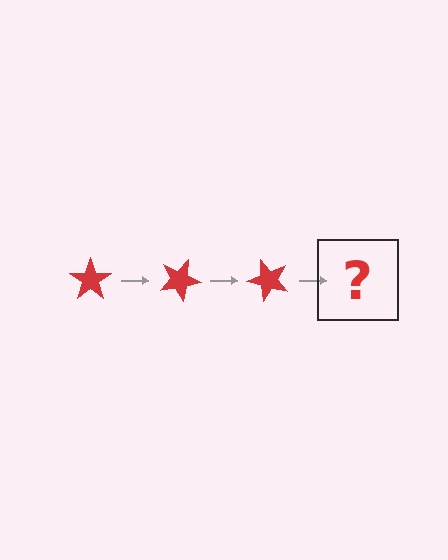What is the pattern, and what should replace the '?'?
The pattern is that the star rotates 25 degrees each step. The '?' should be a red star rotated 75 degrees.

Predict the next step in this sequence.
The next step is a red star rotated 75 degrees.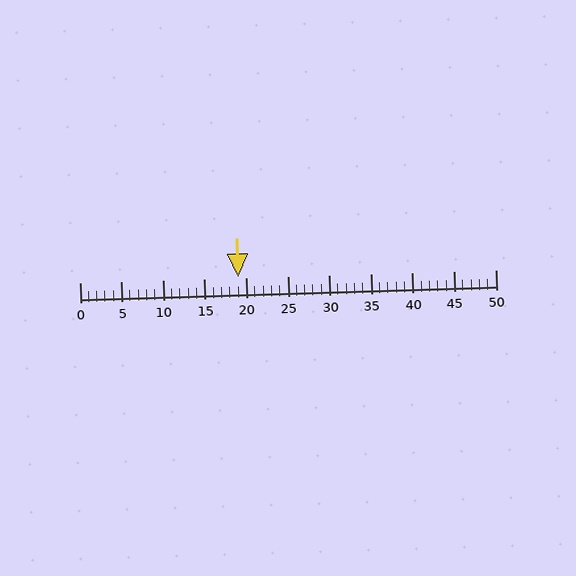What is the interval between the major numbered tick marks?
The major tick marks are spaced 5 units apart.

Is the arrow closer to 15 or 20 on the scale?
The arrow is closer to 20.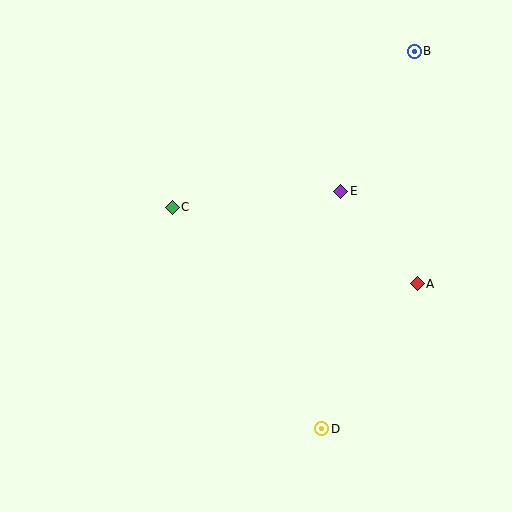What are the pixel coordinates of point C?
Point C is at (172, 207).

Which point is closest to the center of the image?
Point C at (172, 207) is closest to the center.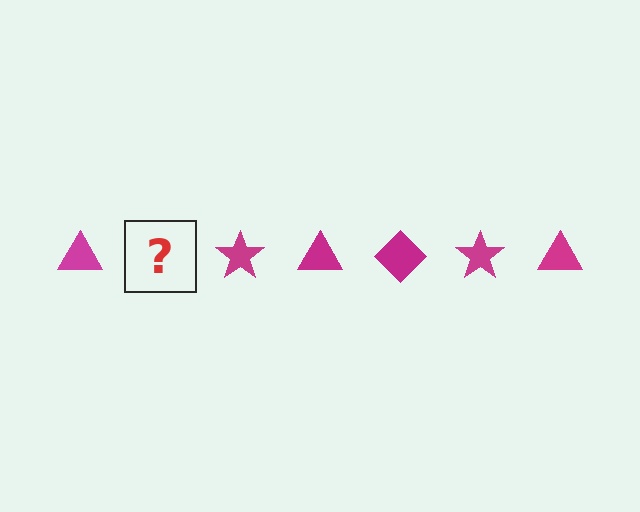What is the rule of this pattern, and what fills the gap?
The rule is that the pattern cycles through triangle, diamond, star shapes in magenta. The gap should be filled with a magenta diamond.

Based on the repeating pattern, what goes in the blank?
The blank should be a magenta diamond.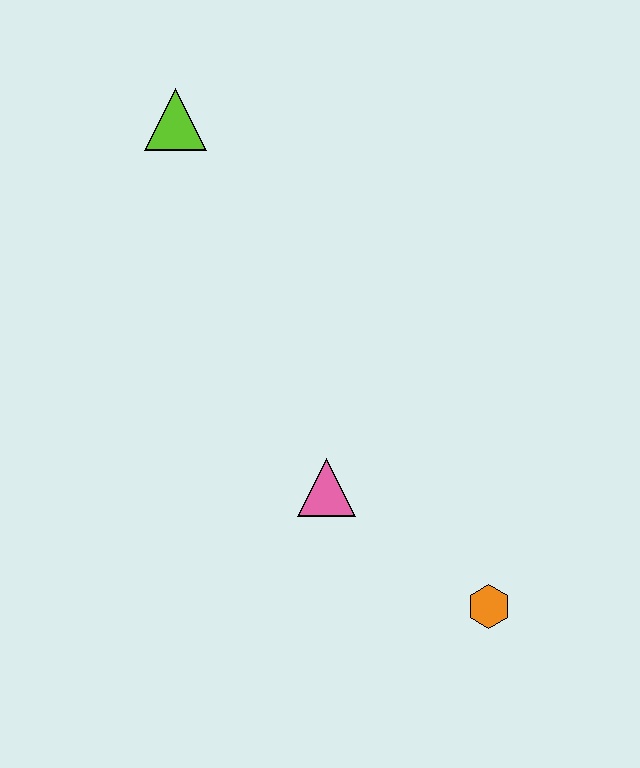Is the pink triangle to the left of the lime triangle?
No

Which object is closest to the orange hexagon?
The pink triangle is closest to the orange hexagon.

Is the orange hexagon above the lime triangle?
No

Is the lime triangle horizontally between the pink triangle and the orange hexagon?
No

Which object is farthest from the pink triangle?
The lime triangle is farthest from the pink triangle.